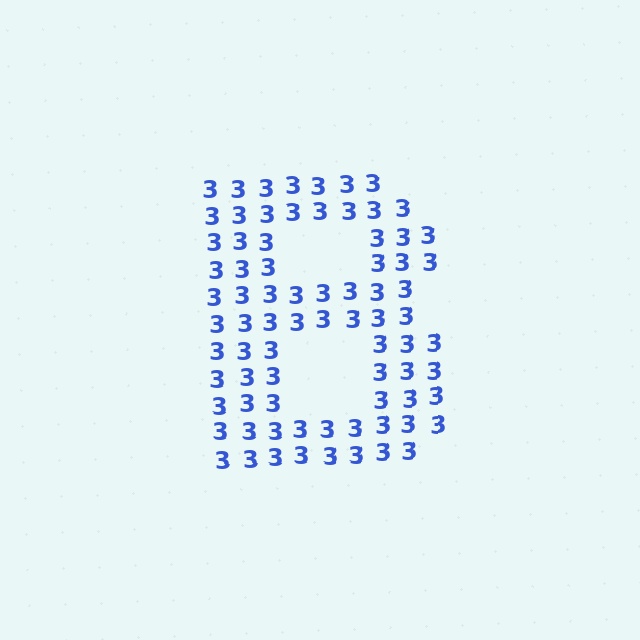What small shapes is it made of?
It is made of small digit 3's.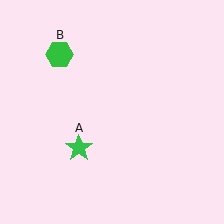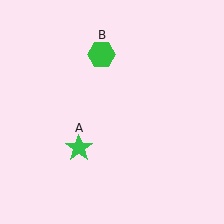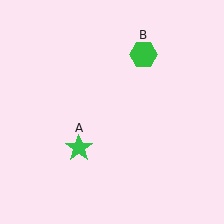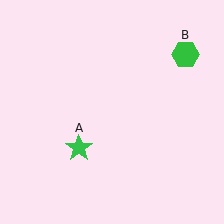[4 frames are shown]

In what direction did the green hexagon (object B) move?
The green hexagon (object B) moved right.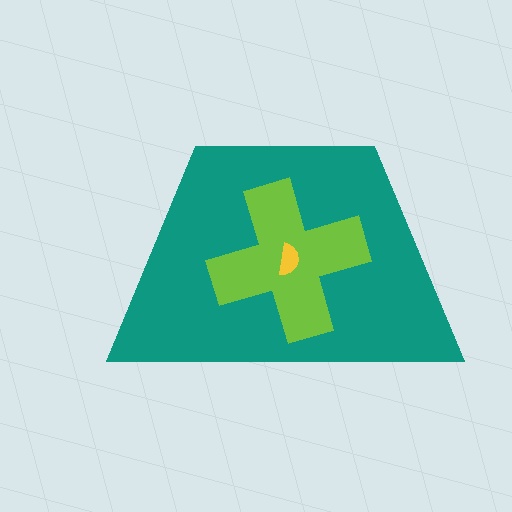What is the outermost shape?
The teal trapezoid.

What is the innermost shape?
The yellow semicircle.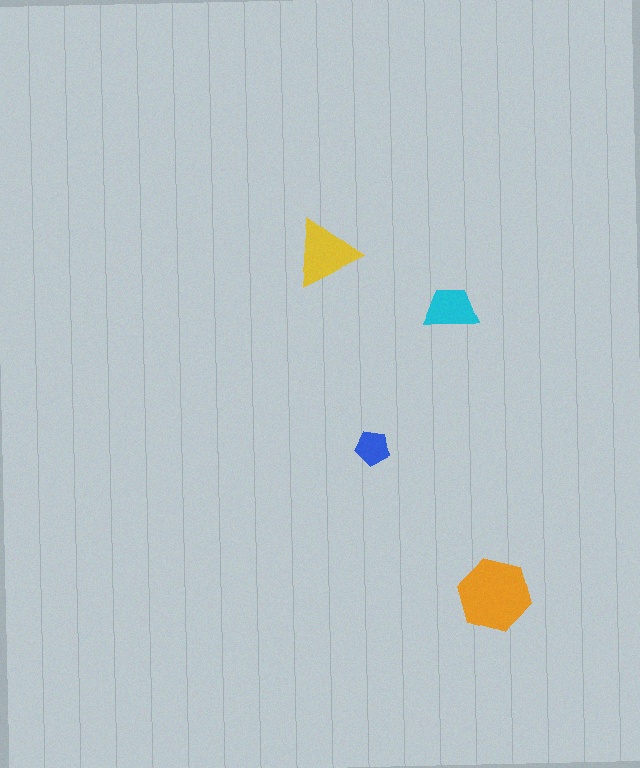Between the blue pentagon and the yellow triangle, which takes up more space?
The yellow triangle.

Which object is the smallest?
The blue pentagon.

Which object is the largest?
The orange hexagon.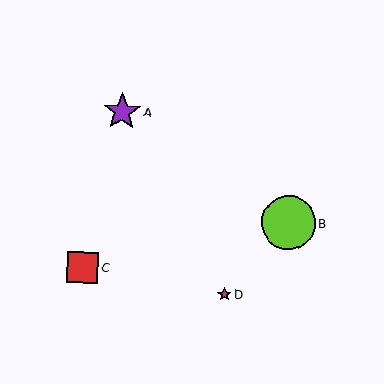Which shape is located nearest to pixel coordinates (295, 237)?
The lime circle (labeled B) at (288, 223) is nearest to that location.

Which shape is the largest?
The lime circle (labeled B) is the largest.